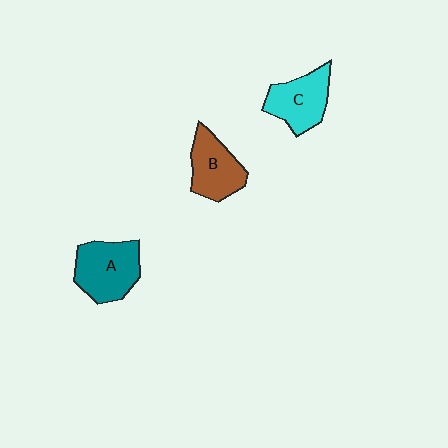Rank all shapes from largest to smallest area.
From largest to smallest: A (teal), C (cyan), B (brown).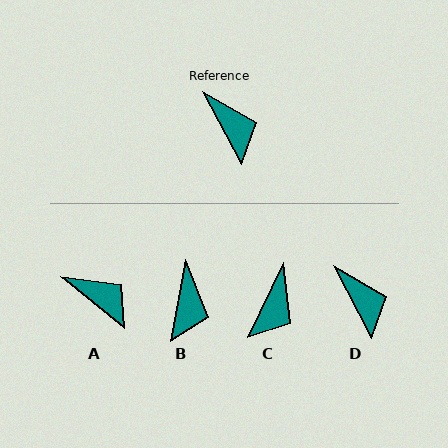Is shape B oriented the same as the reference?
No, it is off by about 38 degrees.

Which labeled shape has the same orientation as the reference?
D.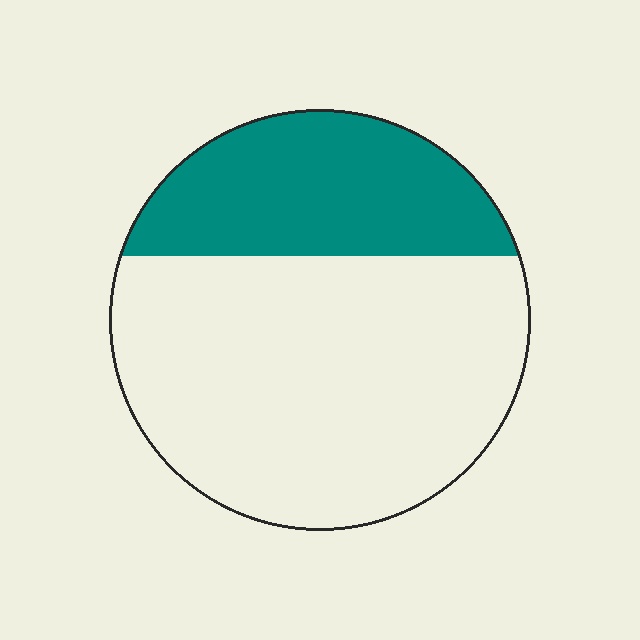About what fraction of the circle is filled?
About one third (1/3).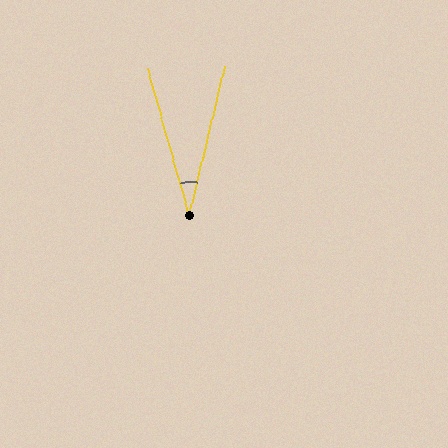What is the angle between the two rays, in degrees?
Approximately 29 degrees.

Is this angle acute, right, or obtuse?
It is acute.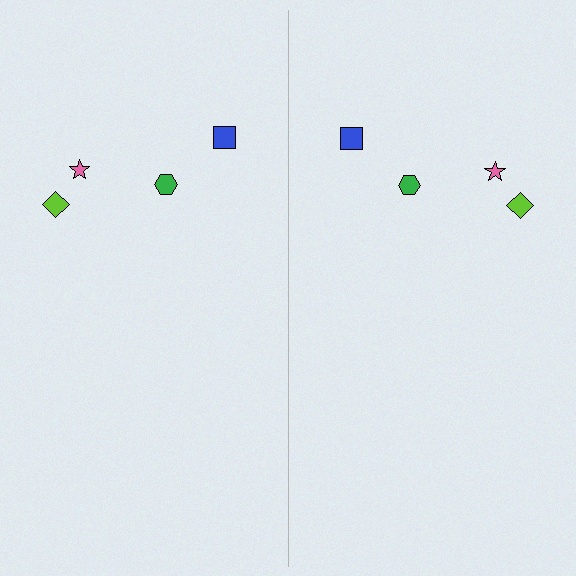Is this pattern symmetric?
Yes, this pattern has bilateral (reflection) symmetry.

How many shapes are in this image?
There are 8 shapes in this image.